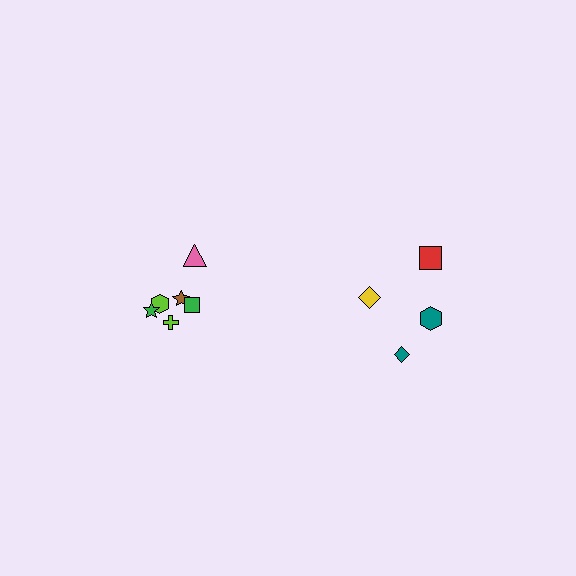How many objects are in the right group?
There are 4 objects.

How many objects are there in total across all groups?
There are 10 objects.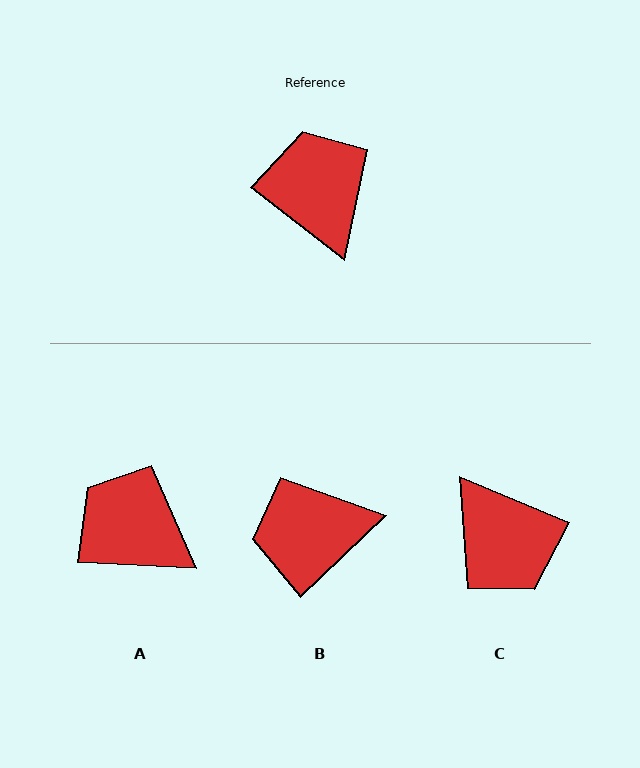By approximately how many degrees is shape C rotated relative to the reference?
Approximately 164 degrees clockwise.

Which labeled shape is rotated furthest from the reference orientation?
C, about 164 degrees away.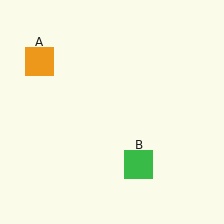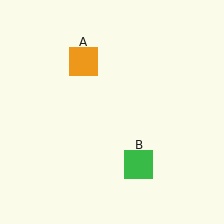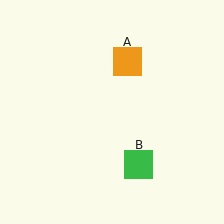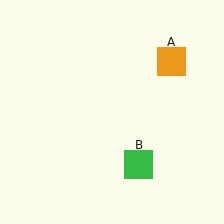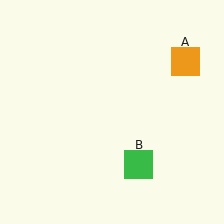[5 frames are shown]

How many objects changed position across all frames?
1 object changed position: orange square (object A).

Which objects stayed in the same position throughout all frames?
Green square (object B) remained stationary.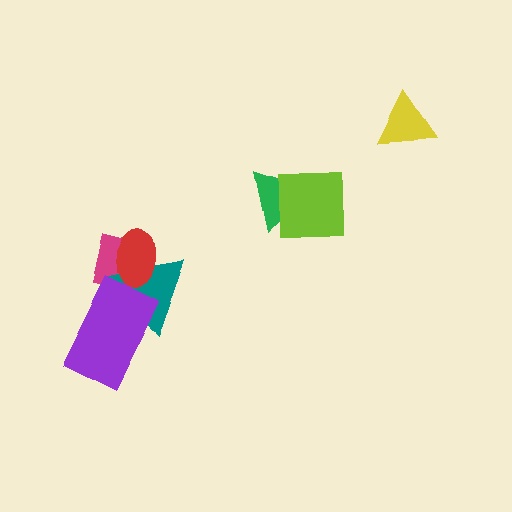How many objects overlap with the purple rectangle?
1 object overlaps with the purple rectangle.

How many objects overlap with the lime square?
1 object overlaps with the lime square.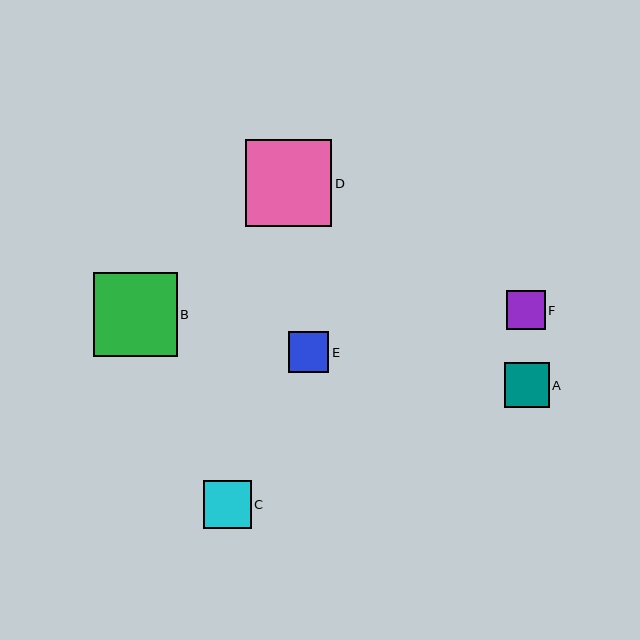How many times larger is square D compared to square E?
Square D is approximately 2.1 times the size of square E.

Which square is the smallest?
Square F is the smallest with a size of approximately 39 pixels.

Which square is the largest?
Square D is the largest with a size of approximately 86 pixels.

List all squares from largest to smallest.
From largest to smallest: D, B, C, A, E, F.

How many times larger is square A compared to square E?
Square A is approximately 1.1 times the size of square E.